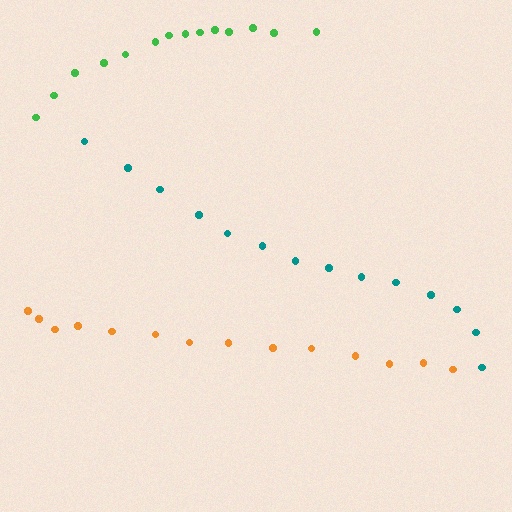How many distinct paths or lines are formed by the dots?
There are 3 distinct paths.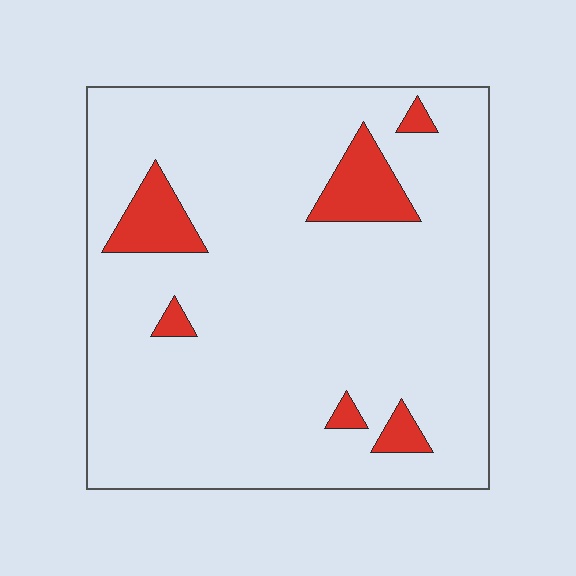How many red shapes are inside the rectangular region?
6.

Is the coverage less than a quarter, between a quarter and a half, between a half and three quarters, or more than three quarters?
Less than a quarter.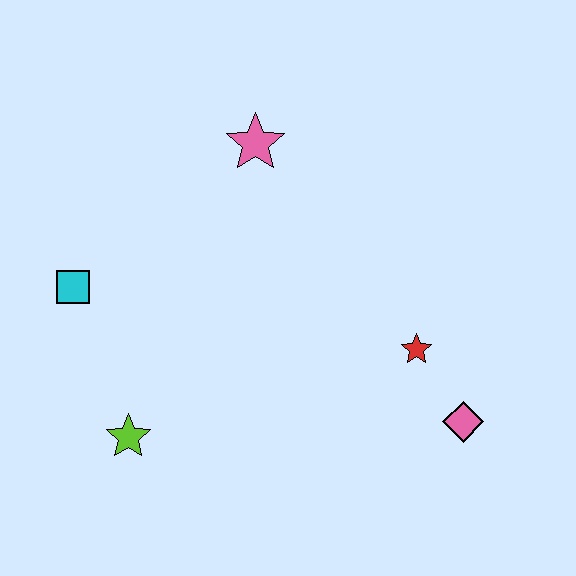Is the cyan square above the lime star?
Yes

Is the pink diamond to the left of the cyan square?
No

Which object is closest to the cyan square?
The lime star is closest to the cyan square.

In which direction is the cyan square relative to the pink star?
The cyan square is to the left of the pink star.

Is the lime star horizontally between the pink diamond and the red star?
No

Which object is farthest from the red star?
The cyan square is farthest from the red star.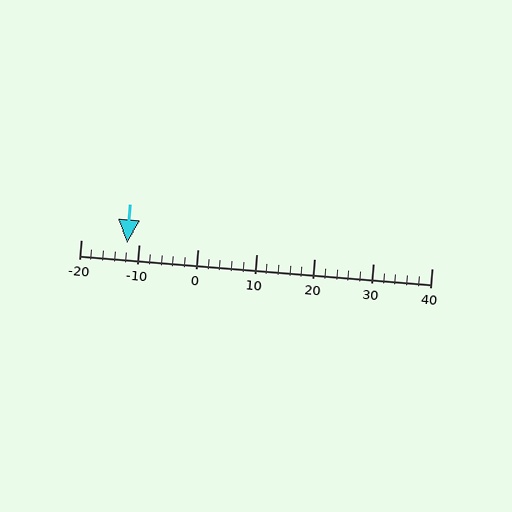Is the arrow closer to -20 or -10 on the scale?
The arrow is closer to -10.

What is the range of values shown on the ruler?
The ruler shows values from -20 to 40.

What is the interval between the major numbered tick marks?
The major tick marks are spaced 10 units apart.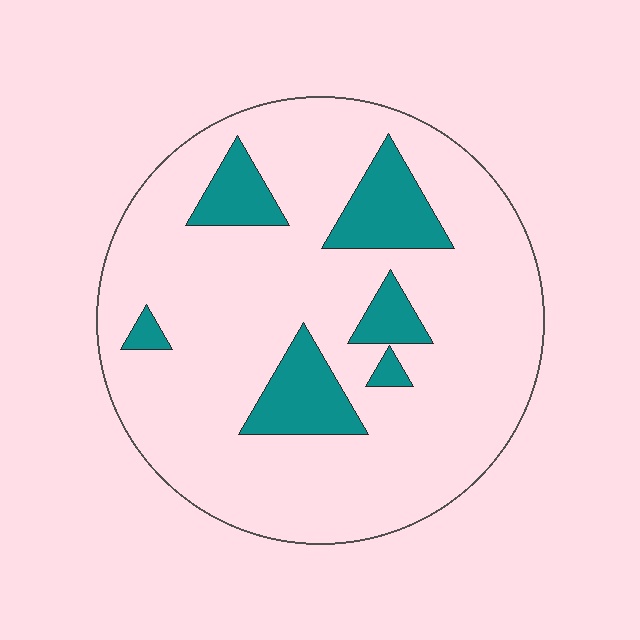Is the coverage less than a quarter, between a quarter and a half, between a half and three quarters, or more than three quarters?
Less than a quarter.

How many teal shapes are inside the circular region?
6.